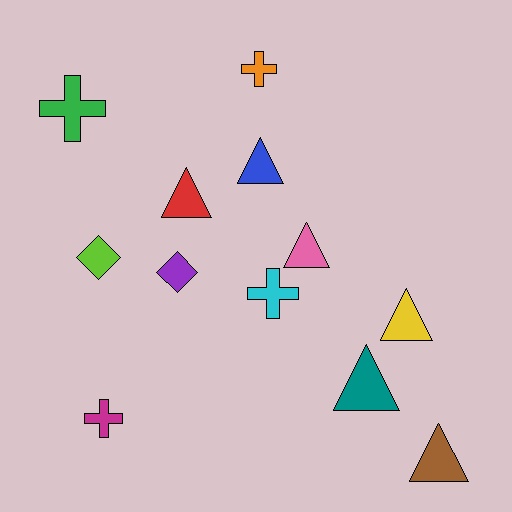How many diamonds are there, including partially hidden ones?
There are 2 diamonds.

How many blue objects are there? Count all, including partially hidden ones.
There is 1 blue object.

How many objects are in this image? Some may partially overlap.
There are 12 objects.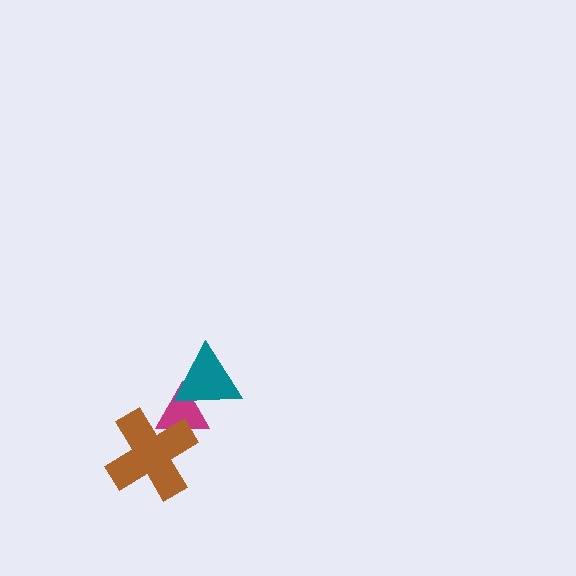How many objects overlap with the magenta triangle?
2 objects overlap with the magenta triangle.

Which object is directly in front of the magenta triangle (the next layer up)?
The teal triangle is directly in front of the magenta triangle.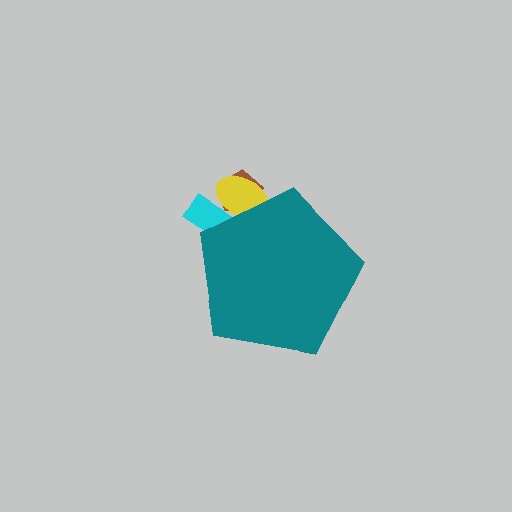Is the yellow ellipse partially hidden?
Yes, the yellow ellipse is partially hidden behind the teal pentagon.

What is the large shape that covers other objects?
A teal pentagon.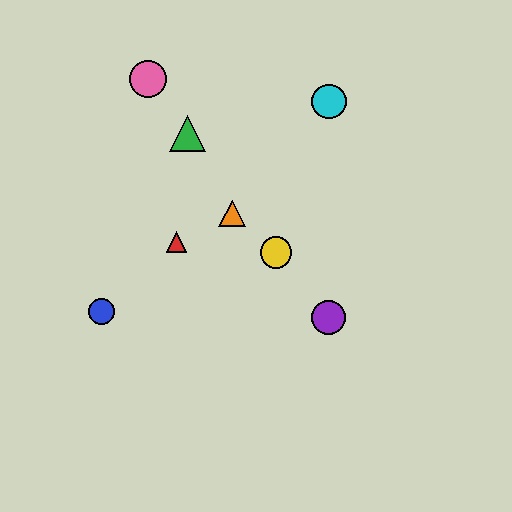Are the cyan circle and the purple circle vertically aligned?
Yes, both are at x≈329.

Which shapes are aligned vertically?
The purple circle, the cyan circle are aligned vertically.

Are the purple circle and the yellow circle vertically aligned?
No, the purple circle is at x≈329 and the yellow circle is at x≈276.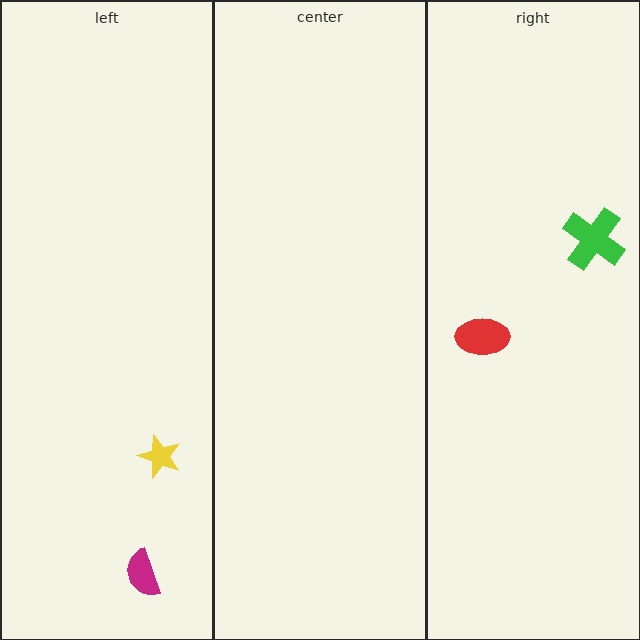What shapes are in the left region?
The magenta semicircle, the yellow star.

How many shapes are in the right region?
2.